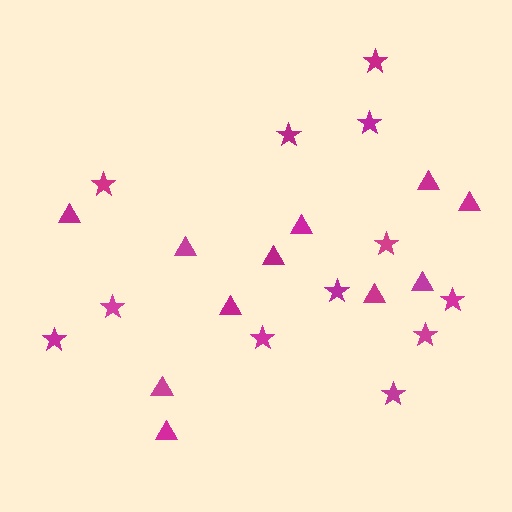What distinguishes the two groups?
There are 2 groups: one group of stars (12) and one group of triangles (11).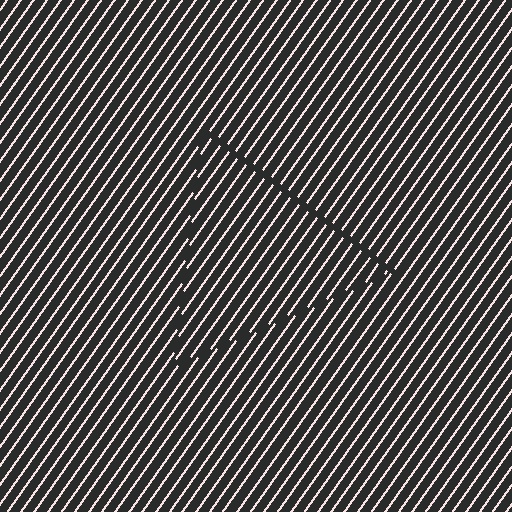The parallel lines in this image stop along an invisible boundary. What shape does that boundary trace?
An illusory triangle. The interior of the shape contains the same grating, shifted by half a period — the contour is defined by the phase discontinuity where line-ends from the inner and outer gratings abut.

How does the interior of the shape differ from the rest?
The interior of the shape contains the same grating, shifted by half a period — the contour is defined by the phase discontinuity where line-ends from the inner and outer gratings abut.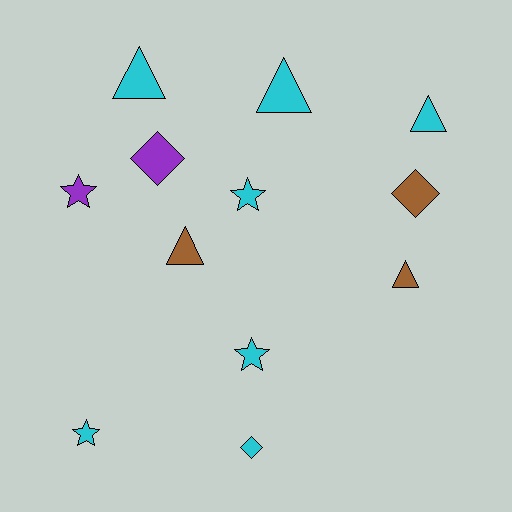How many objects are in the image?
There are 12 objects.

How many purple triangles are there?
There are no purple triangles.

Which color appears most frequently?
Cyan, with 7 objects.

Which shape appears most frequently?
Triangle, with 5 objects.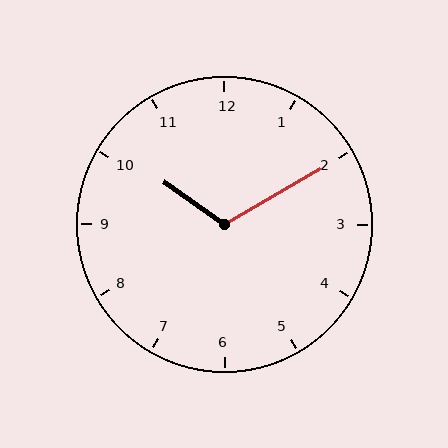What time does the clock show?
10:10.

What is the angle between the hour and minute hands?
Approximately 115 degrees.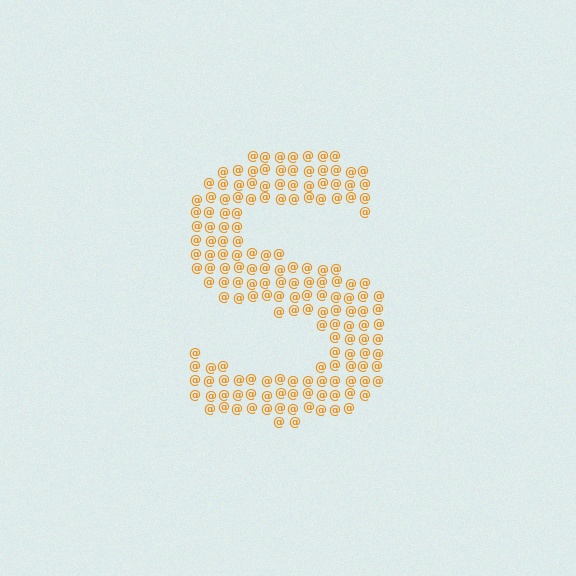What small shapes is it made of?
It is made of small at signs.